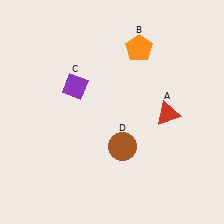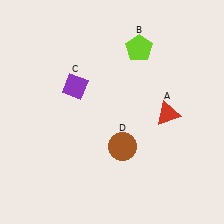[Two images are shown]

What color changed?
The pentagon (B) changed from orange in Image 1 to lime in Image 2.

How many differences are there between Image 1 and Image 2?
There is 1 difference between the two images.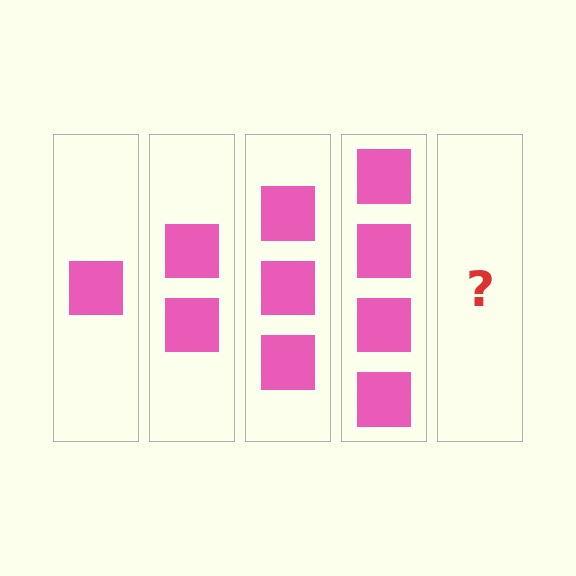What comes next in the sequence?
The next element should be 5 squares.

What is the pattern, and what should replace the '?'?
The pattern is that each step adds one more square. The '?' should be 5 squares.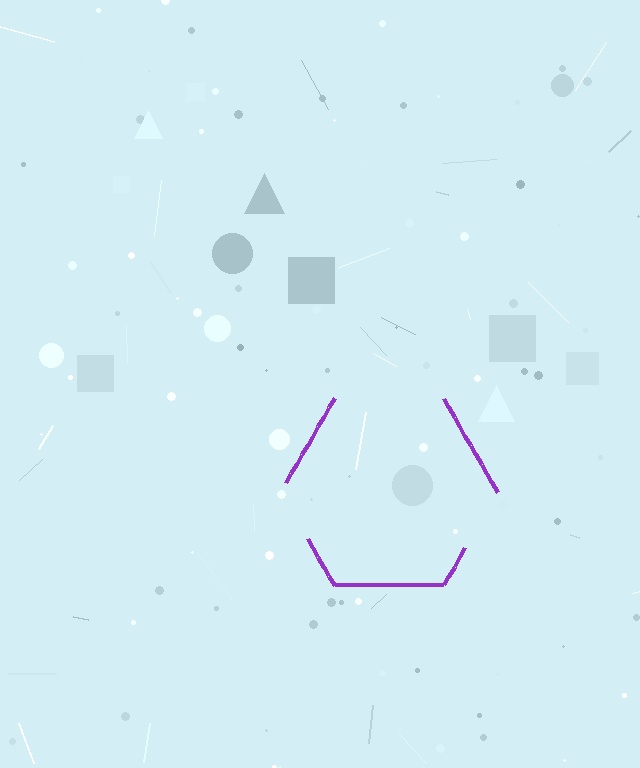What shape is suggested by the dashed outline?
The dashed outline suggests a hexagon.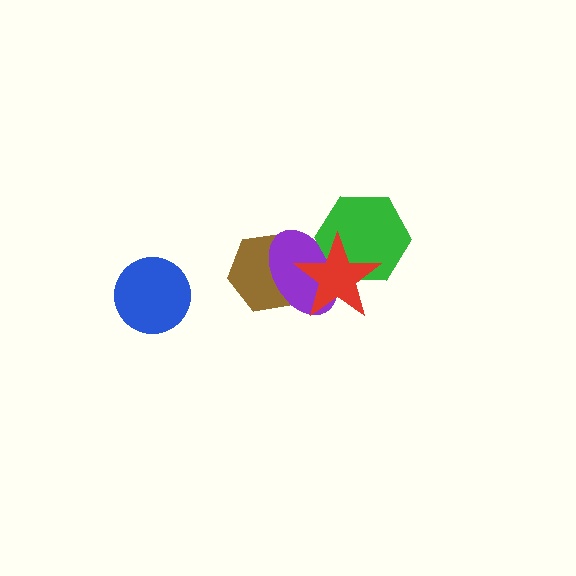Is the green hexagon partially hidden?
Yes, it is partially covered by another shape.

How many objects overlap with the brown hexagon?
2 objects overlap with the brown hexagon.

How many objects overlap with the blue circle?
0 objects overlap with the blue circle.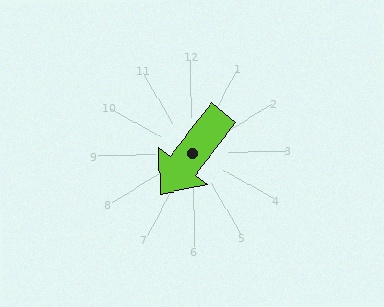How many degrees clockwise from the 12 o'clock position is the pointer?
Approximately 219 degrees.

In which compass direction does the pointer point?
Southwest.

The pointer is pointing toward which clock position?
Roughly 7 o'clock.